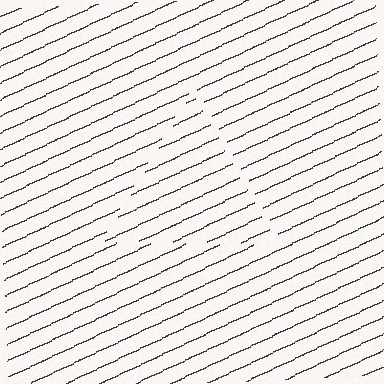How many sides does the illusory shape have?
3 sides — the line-ends trace a triangle.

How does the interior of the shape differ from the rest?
The interior of the shape contains the same grating, shifted by half a period — the contour is defined by the phase discontinuity where line-ends from the inner and outer gratings abut.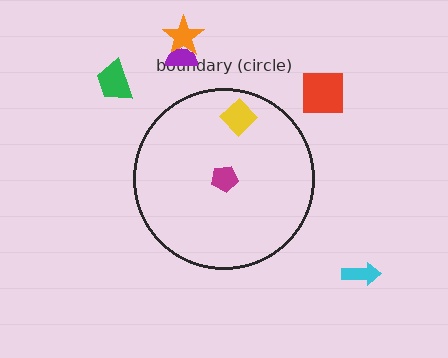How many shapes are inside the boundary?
2 inside, 5 outside.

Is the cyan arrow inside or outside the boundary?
Outside.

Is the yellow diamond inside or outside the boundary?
Inside.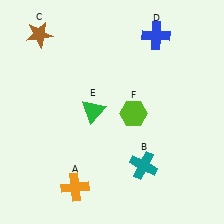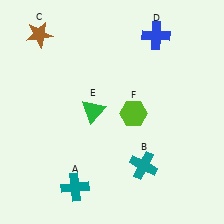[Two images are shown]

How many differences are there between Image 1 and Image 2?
There is 1 difference between the two images.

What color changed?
The cross (A) changed from orange in Image 1 to teal in Image 2.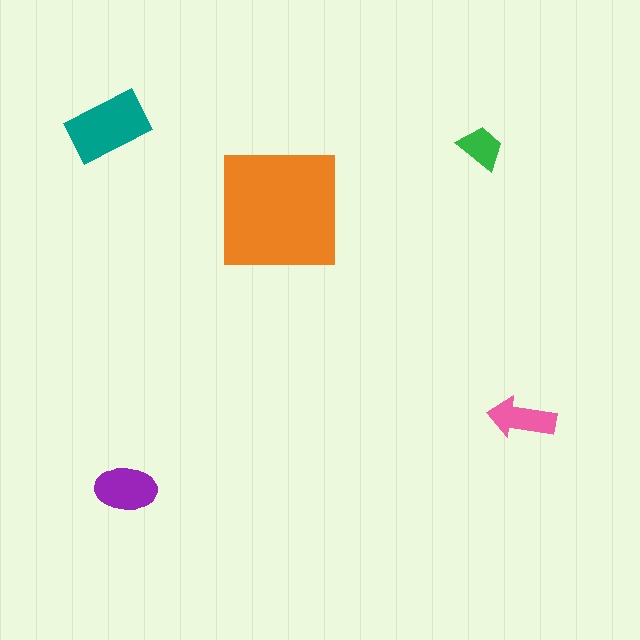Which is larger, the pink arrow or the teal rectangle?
The teal rectangle.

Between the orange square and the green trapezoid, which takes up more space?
The orange square.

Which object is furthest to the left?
The teal rectangle is leftmost.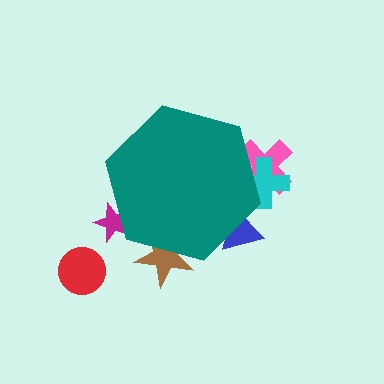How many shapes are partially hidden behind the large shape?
5 shapes are partially hidden.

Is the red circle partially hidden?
No, the red circle is fully visible.